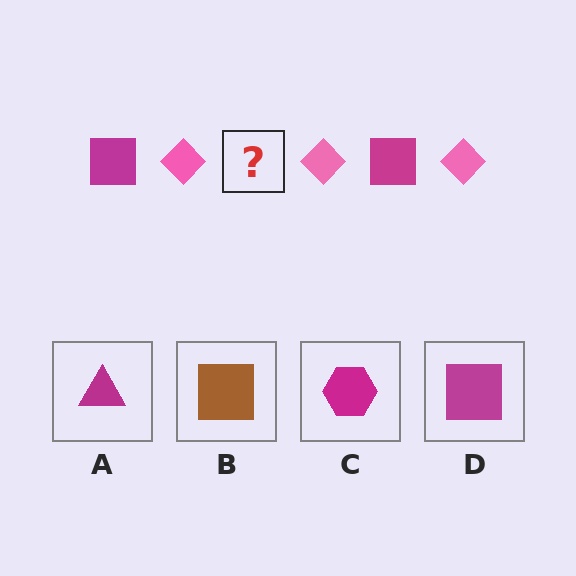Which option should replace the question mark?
Option D.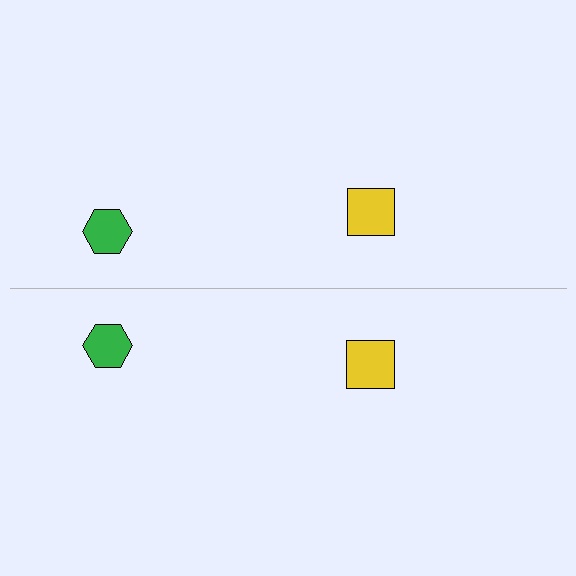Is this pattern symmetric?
Yes, this pattern has bilateral (reflection) symmetry.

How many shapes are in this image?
There are 4 shapes in this image.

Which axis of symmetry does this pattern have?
The pattern has a horizontal axis of symmetry running through the center of the image.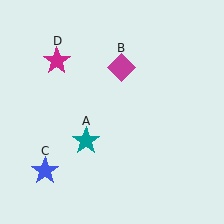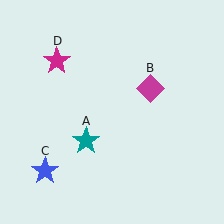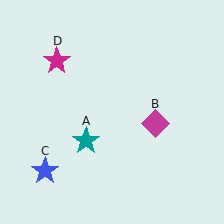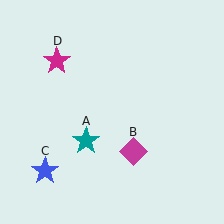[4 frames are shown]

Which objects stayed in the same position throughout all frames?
Teal star (object A) and blue star (object C) and magenta star (object D) remained stationary.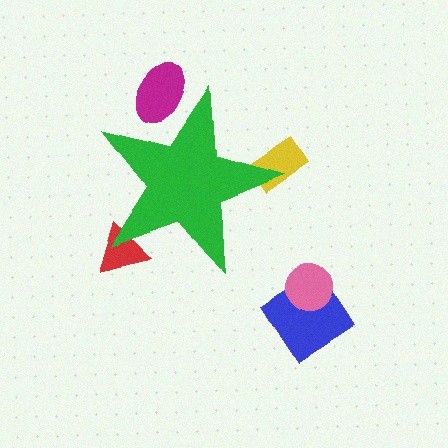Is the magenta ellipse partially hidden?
Yes, the magenta ellipse is partially hidden behind the green star.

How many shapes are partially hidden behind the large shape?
3 shapes are partially hidden.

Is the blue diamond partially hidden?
No, the blue diamond is fully visible.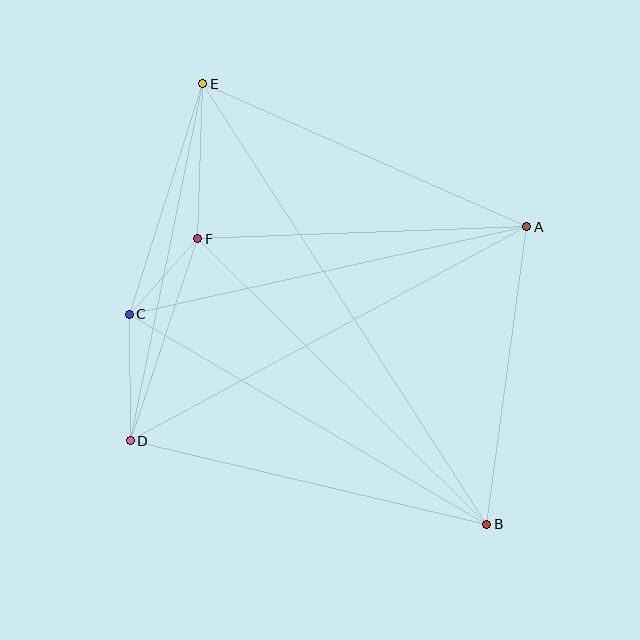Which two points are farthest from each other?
Points B and E are farthest from each other.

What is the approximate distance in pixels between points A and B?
The distance between A and B is approximately 300 pixels.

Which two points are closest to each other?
Points C and F are closest to each other.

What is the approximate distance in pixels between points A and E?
The distance between A and E is approximately 354 pixels.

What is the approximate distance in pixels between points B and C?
The distance between B and C is approximately 415 pixels.